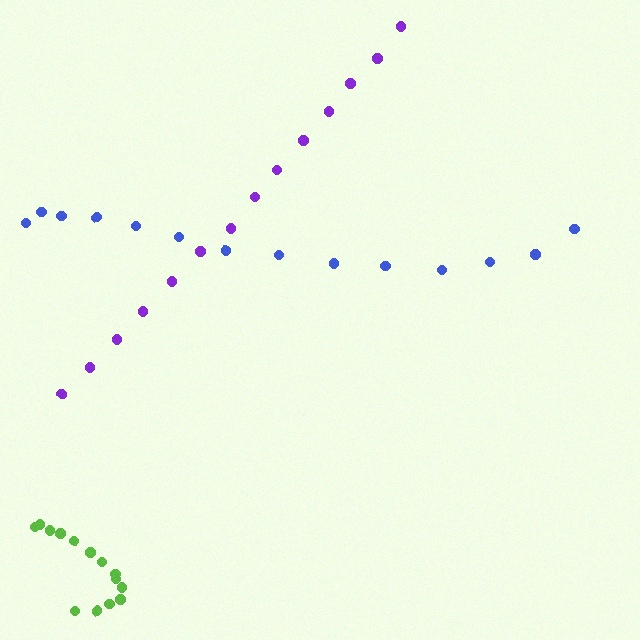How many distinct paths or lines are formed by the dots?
There are 3 distinct paths.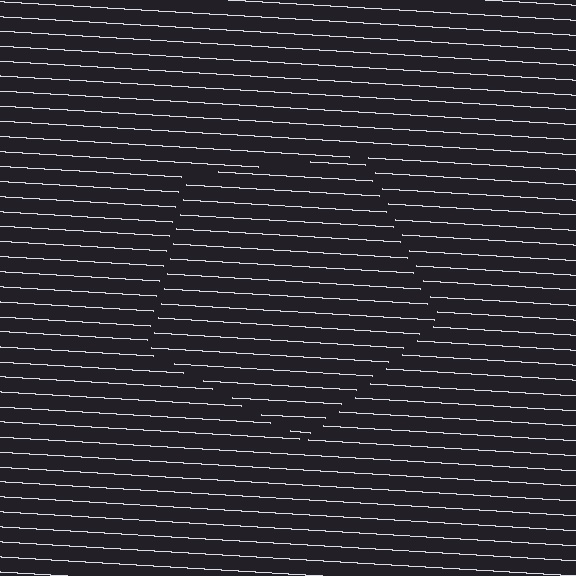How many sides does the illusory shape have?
5 sides — the line-ends trace a pentagon.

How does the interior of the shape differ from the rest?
The interior of the shape contains the same grating, shifted by half a period — the contour is defined by the phase discontinuity where line-ends from the inner and outer gratings abut.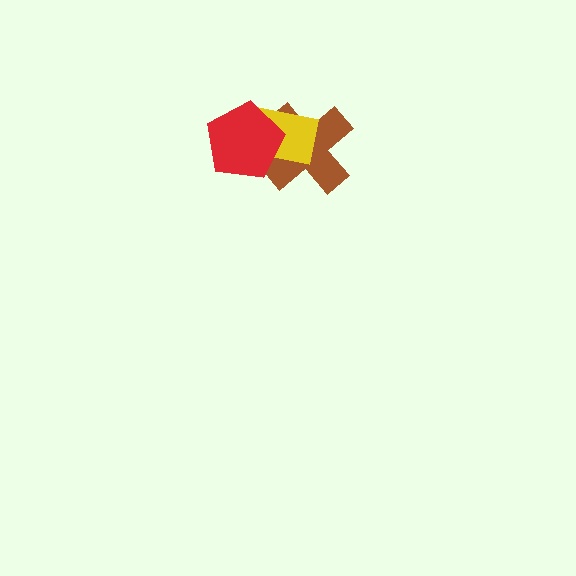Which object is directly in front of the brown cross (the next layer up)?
The yellow rectangle is directly in front of the brown cross.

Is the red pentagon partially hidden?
No, no other shape covers it.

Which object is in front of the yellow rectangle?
The red pentagon is in front of the yellow rectangle.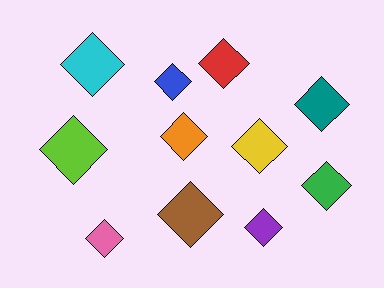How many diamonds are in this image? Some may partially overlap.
There are 11 diamonds.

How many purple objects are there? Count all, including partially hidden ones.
There is 1 purple object.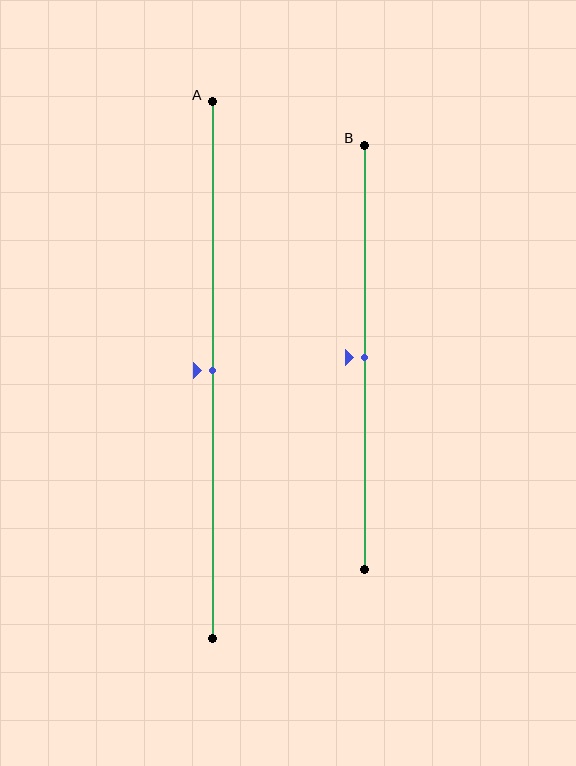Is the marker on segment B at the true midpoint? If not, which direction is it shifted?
Yes, the marker on segment B is at the true midpoint.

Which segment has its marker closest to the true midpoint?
Segment A has its marker closest to the true midpoint.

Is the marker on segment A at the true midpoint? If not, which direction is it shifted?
Yes, the marker on segment A is at the true midpoint.